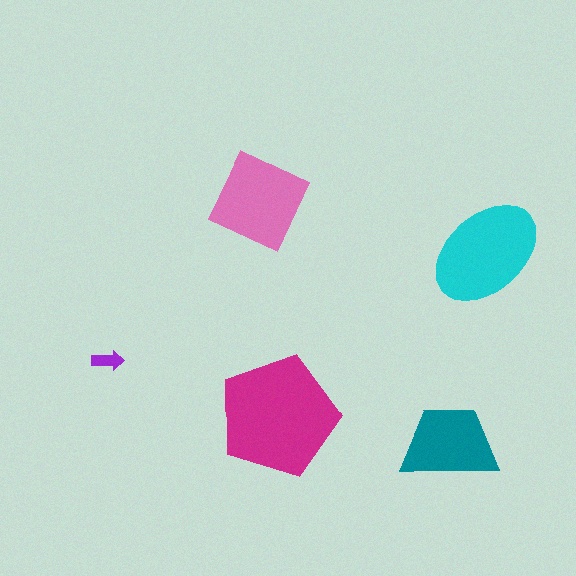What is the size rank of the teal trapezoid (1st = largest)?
4th.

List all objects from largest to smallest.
The magenta pentagon, the cyan ellipse, the pink diamond, the teal trapezoid, the purple arrow.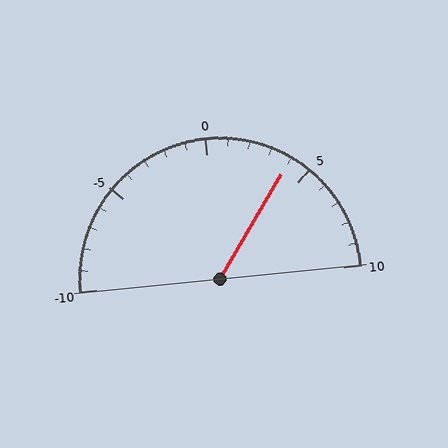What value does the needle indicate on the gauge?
The needle indicates approximately 4.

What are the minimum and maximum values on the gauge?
The gauge ranges from -10 to 10.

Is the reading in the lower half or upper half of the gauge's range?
The reading is in the upper half of the range (-10 to 10).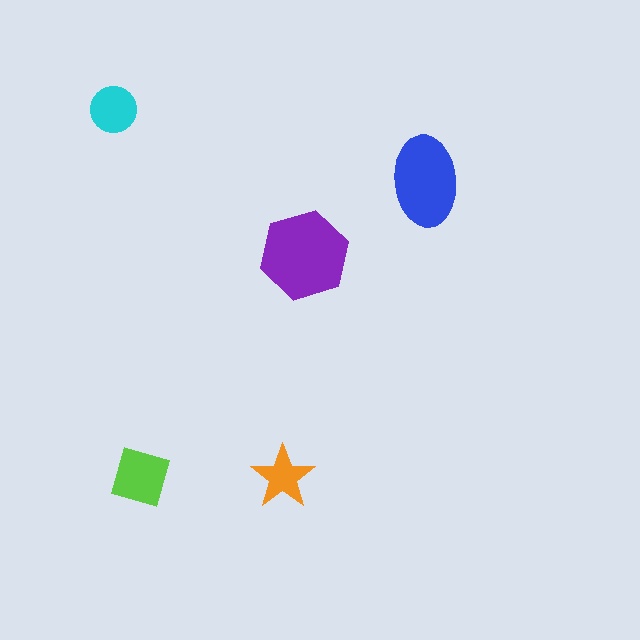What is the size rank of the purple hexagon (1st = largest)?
1st.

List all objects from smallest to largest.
The orange star, the cyan circle, the lime square, the blue ellipse, the purple hexagon.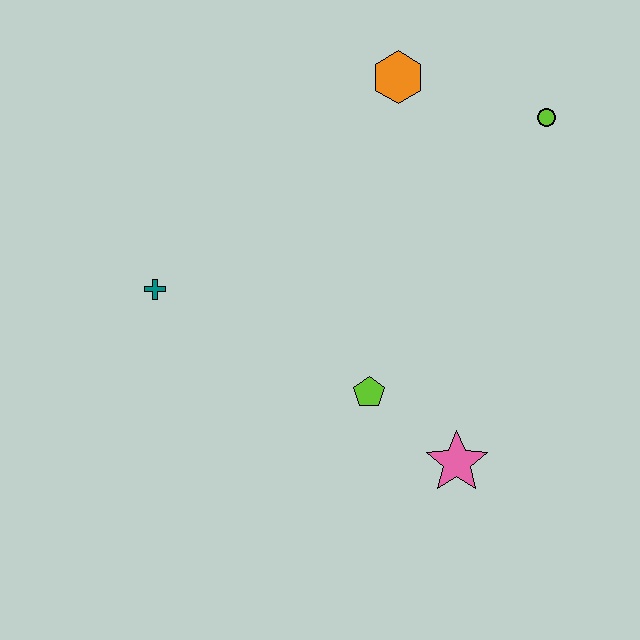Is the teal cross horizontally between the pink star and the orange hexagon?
No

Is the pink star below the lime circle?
Yes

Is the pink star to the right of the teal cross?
Yes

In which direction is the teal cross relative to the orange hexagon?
The teal cross is to the left of the orange hexagon.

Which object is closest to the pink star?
The lime pentagon is closest to the pink star.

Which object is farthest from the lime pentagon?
The lime circle is farthest from the lime pentagon.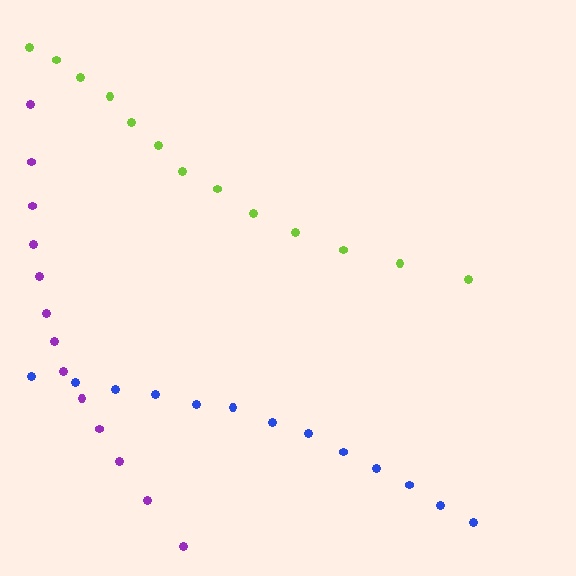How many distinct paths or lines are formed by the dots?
There are 3 distinct paths.